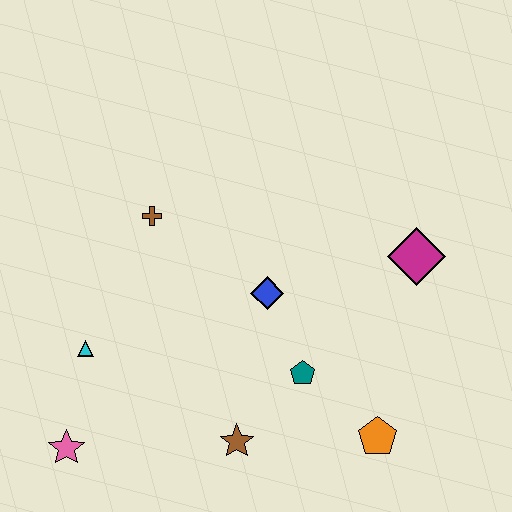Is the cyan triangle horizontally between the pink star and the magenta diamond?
Yes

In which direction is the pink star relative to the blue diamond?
The pink star is to the left of the blue diamond.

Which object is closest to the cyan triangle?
The pink star is closest to the cyan triangle.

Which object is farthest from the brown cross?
The orange pentagon is farthest from the brown cross.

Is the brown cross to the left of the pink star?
No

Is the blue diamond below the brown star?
No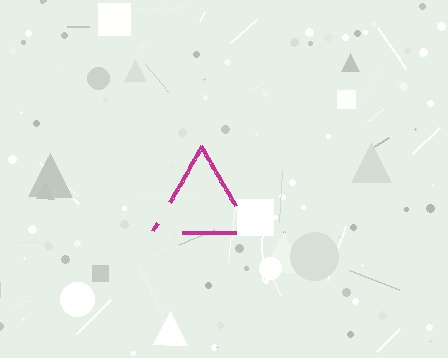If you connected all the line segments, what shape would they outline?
They would outline a triangle.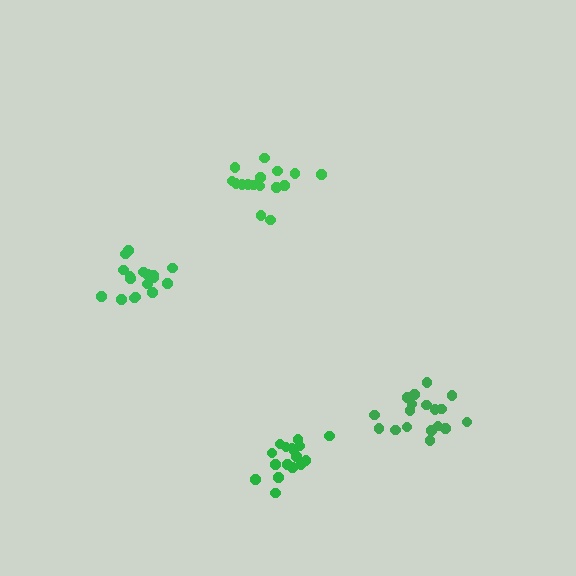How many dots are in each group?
Group 1: 16 dots, Group 2: 18 dots, Group 3: 17 dots, Group 4: 19 dots (70 total).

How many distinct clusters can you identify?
There are 4 distinct clusters.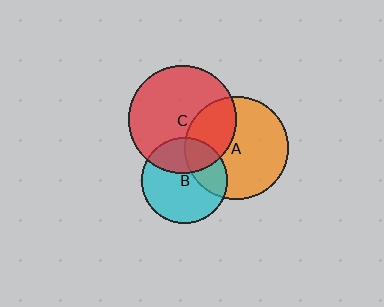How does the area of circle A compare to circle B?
Approximately 1.5 times.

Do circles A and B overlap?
Yes.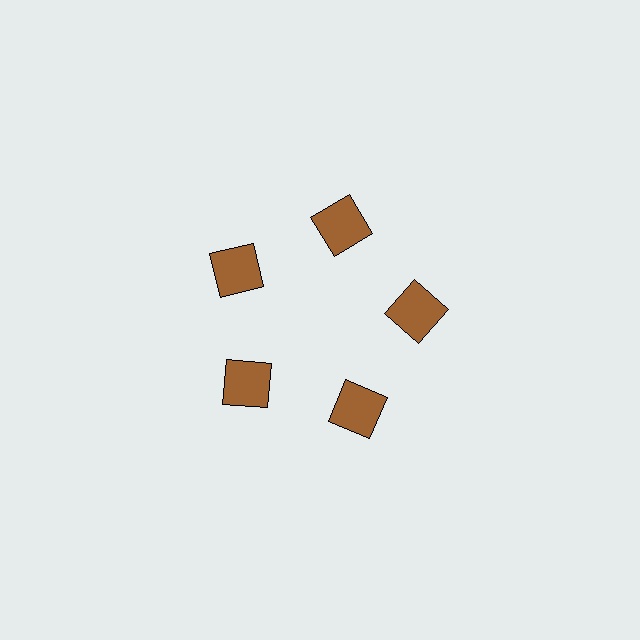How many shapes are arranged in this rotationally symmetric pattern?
There are 5 shapes, arranged in 5 groups of 1.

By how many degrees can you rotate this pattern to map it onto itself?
The pattern maps onto itself every 72 degrees of rotation.